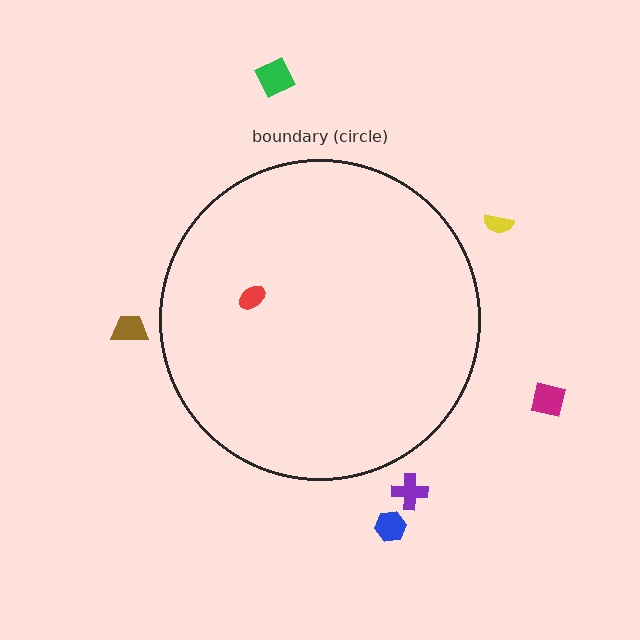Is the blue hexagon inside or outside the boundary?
Outside.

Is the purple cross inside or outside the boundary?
Outside.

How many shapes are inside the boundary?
1 inside, 6 outside.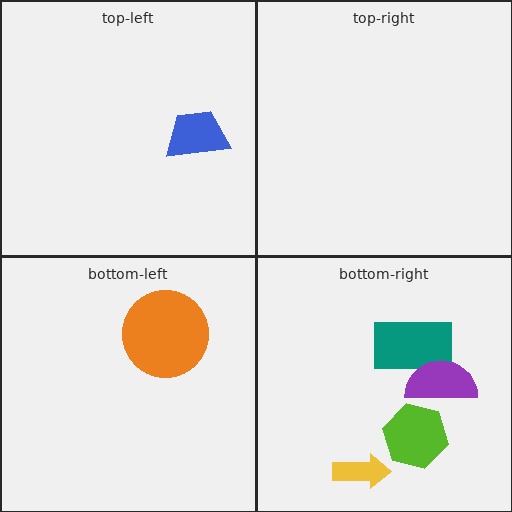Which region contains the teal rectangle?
The bottom-right region.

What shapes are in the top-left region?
The blue trapezoid.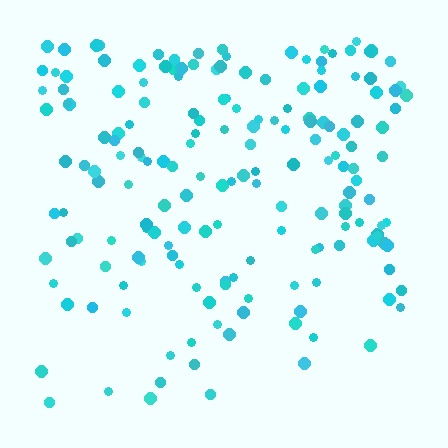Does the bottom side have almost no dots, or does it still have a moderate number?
Still a moderate number, just noticeably fewer than the top.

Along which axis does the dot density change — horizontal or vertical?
Vertical.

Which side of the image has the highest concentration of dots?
The top.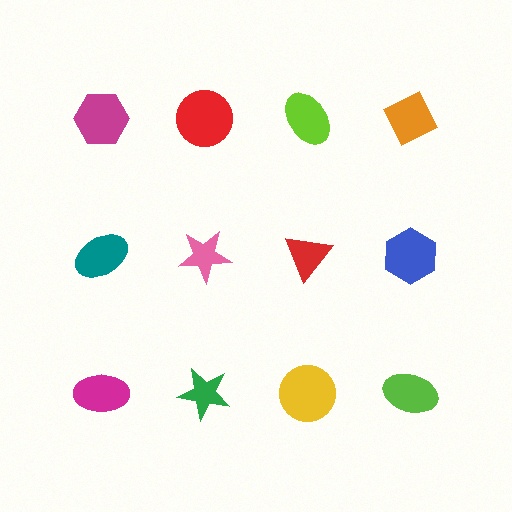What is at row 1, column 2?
A red circle.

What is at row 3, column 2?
A green star.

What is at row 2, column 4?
A blue hexagon.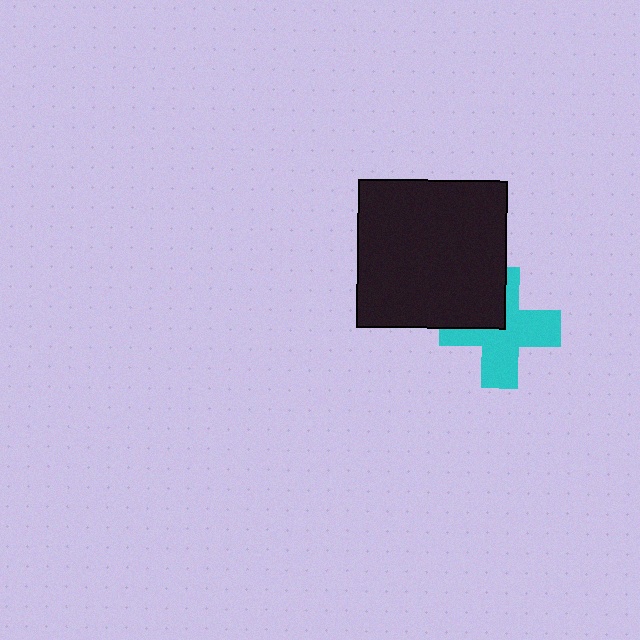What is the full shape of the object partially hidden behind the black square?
The partially hidden object is a cyan cross.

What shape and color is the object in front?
The object in front is a black square.